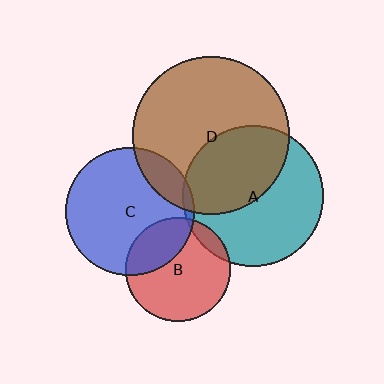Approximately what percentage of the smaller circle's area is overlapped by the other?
Approximately 5%.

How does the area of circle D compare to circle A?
Approximately 1.2 times.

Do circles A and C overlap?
Yes.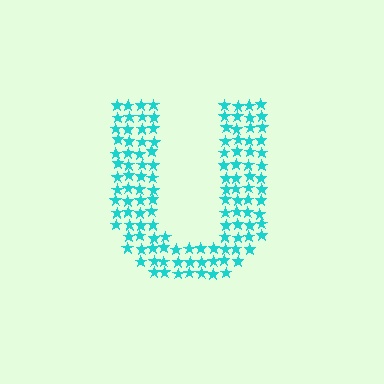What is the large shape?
The large shape is the letter U.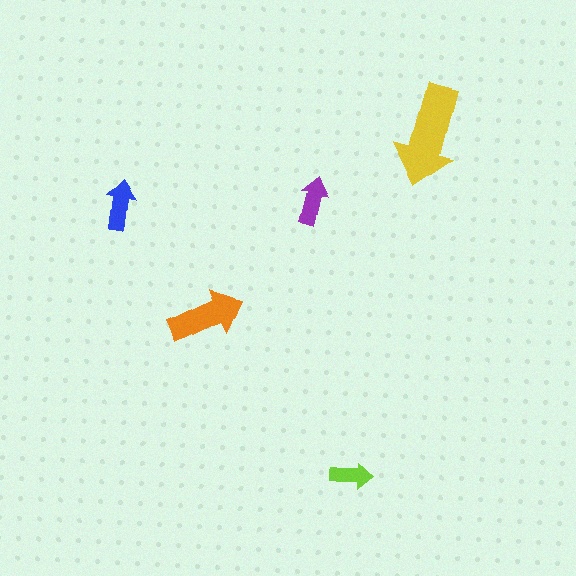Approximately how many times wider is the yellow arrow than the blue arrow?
About 2 times wider.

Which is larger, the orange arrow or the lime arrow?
The orange one.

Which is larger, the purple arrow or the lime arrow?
The purple one.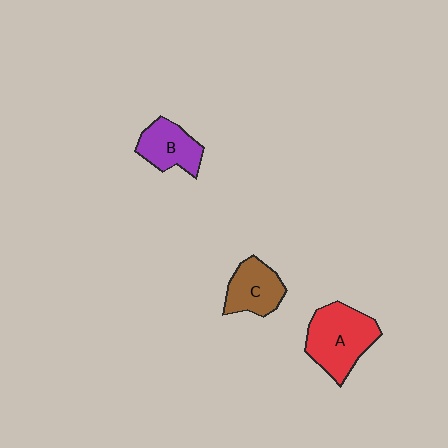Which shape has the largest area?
Shape A (red).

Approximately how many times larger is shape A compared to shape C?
Approximately 1.5 times.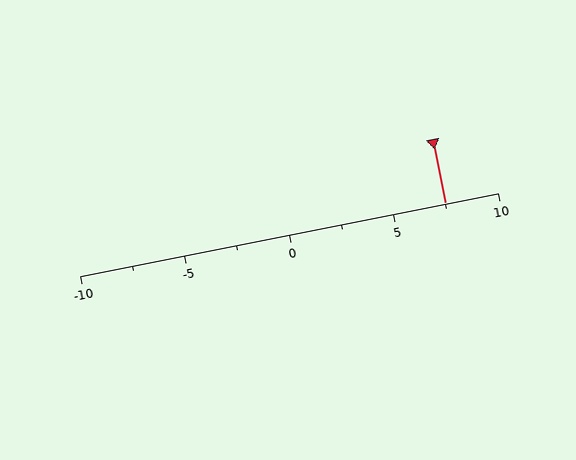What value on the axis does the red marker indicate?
The marker indicates approximately 7.5.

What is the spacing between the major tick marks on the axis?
The major ticks are spaced 5 apart.